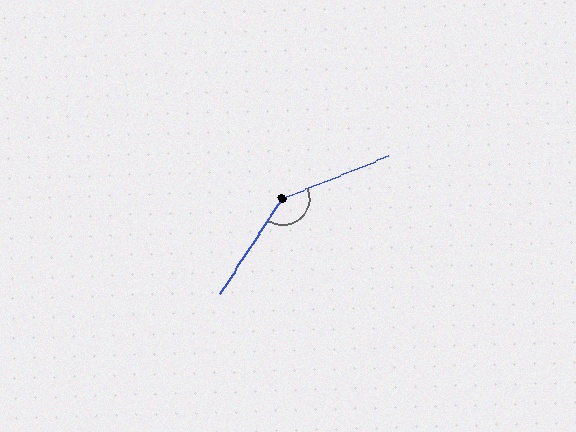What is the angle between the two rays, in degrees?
Approximately 145 degrees.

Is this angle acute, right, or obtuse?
It is obtuse.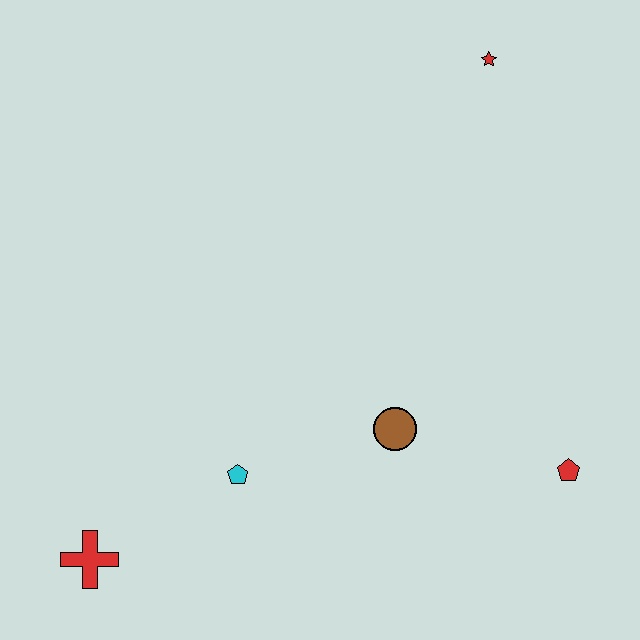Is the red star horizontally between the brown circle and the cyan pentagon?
No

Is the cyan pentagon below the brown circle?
Yes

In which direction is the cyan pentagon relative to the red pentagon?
The cyan pentagon is to the left of the red pentagon.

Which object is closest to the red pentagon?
The brown circle is closest to the red pentagon.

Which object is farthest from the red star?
The red cross is farthest from the red star.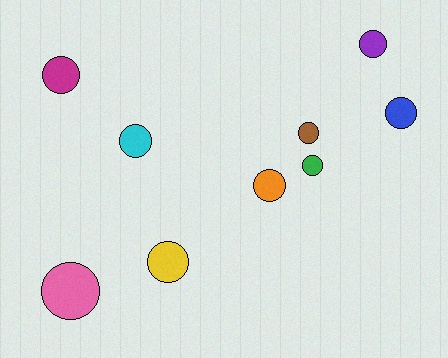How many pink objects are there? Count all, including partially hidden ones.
There is 1 pink object.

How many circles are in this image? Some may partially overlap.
There are 9 circles.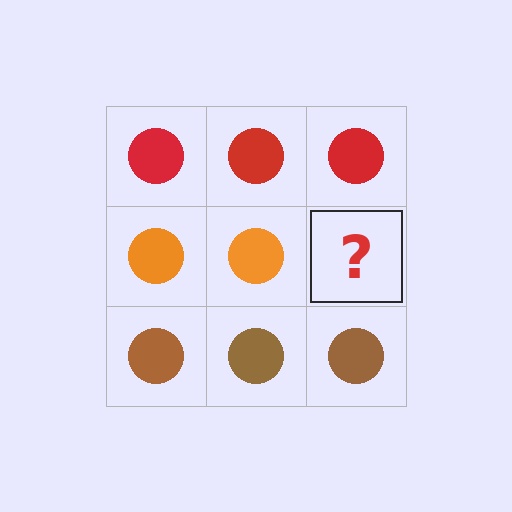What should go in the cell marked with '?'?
The missing cell should contain an orange circle.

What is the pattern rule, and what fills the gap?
The rule is that each row has a consistent color. The gap should be filled with an orange circle.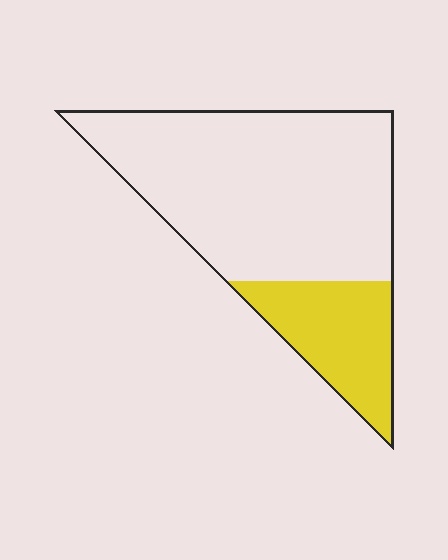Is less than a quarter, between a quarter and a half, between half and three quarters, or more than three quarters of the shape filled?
Less than a quarter.